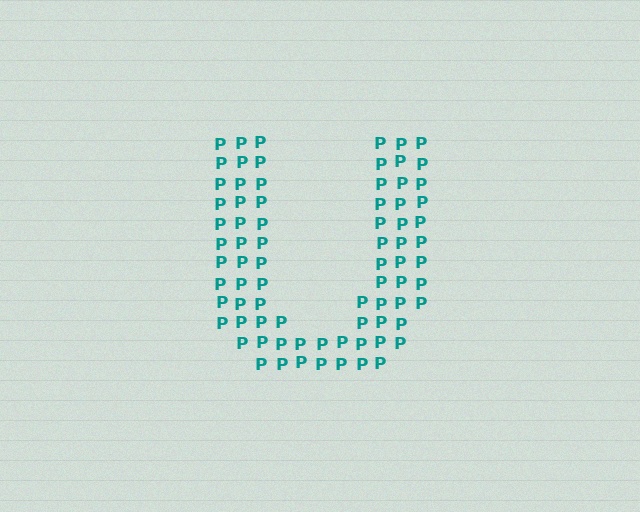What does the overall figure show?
The overall figure shows the letter U.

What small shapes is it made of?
It is made of small letter P's.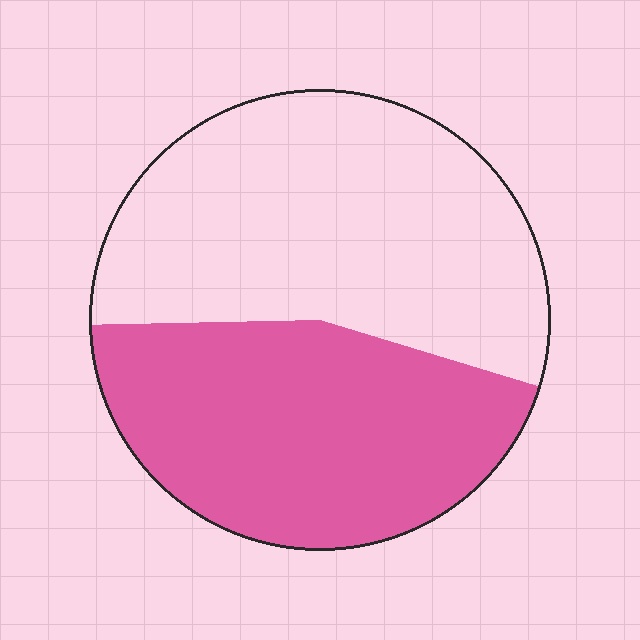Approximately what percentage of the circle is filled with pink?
Approximately 45%.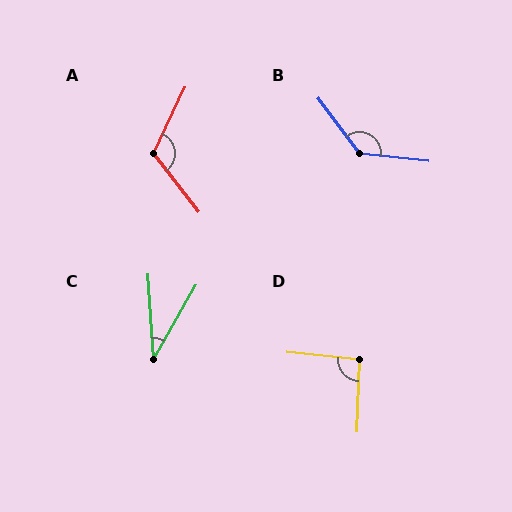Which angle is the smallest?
C, at approximately 33 degrees.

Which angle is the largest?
B, at approximately 133 degrees.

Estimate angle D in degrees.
Approximately 94 degrees.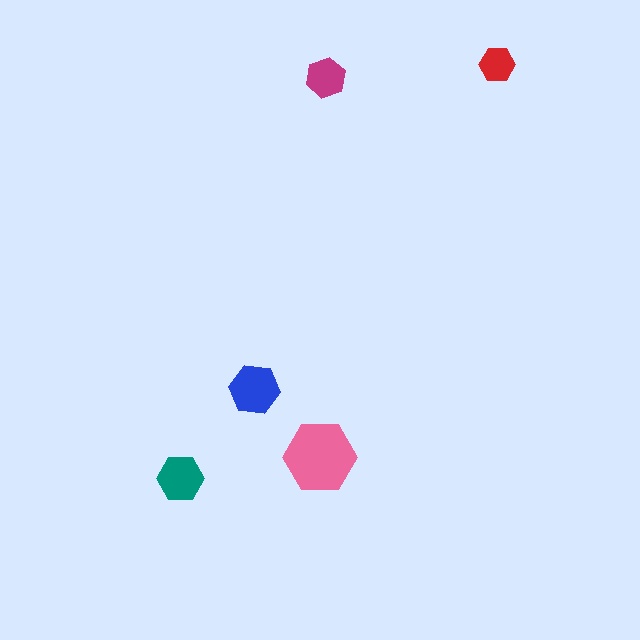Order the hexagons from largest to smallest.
the pink one, the blue one, the teal one, the magenta one, the red one.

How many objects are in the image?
There are 5 objects in the image.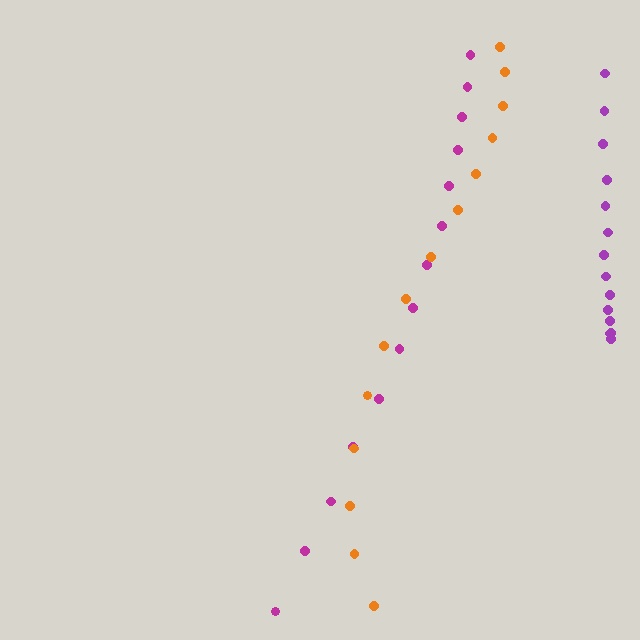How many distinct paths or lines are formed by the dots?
There are 3 distinct paths.